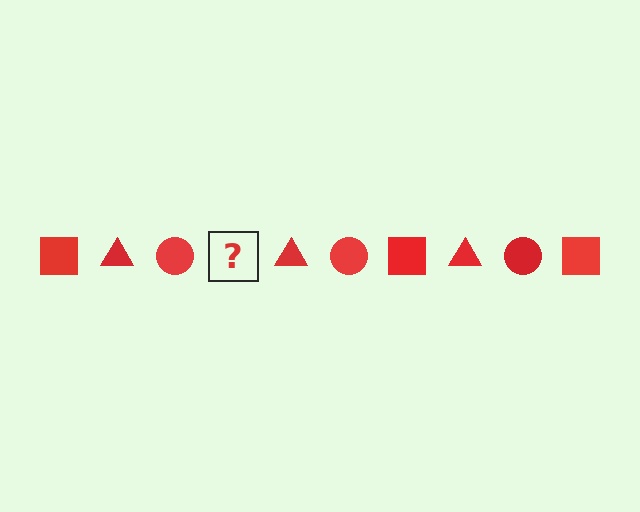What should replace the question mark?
The question mark should be replaced with a red square.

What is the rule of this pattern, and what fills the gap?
The rule is that the pattern cycles through square, triangle, circle shapes in red. The gap should be filled with a red square.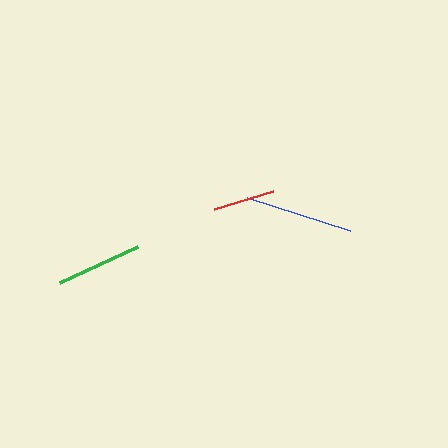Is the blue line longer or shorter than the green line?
The blue line is longer than the green line.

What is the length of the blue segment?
The blue segment is approximately 108 pixels long.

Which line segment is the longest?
The blue line is the longest at approximately 108 pixels.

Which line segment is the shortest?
The red line is the shortest at approximately 61 pixels.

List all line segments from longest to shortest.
From longest to shortest: blue, green, red.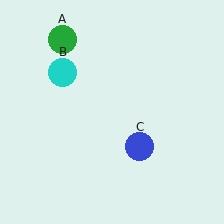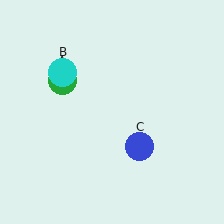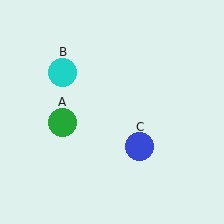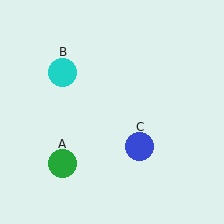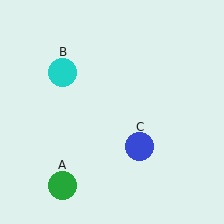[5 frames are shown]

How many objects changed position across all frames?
1 object changed position: green circle (object A).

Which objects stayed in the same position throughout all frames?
Cyan circle (object B) and blue circle (object C) remained stationary.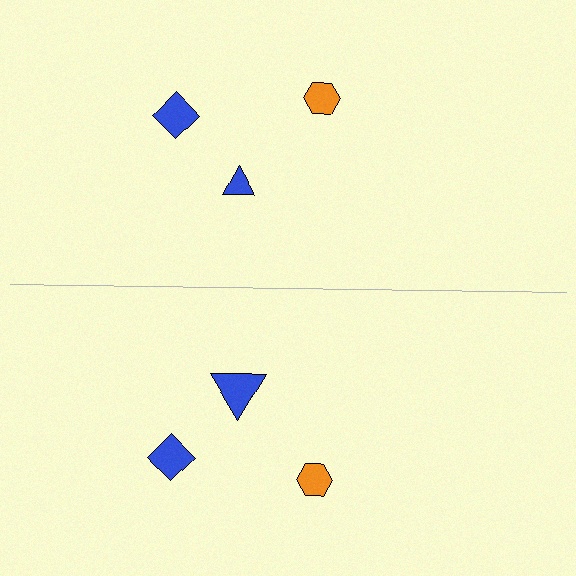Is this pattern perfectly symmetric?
No, the pattern is not perfectly symmetric. The blue triangle on the bottom side has a different size than its mirror counterpart.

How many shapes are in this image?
There are 6 shapes in this image.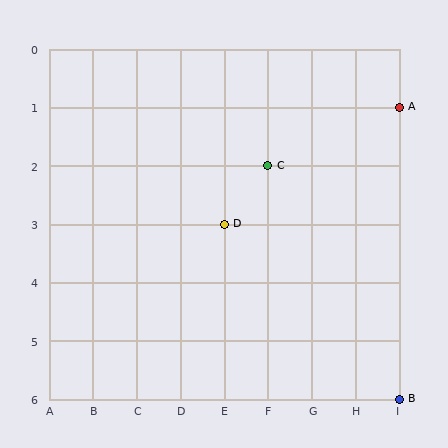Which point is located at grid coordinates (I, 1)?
Point A is at (I, 1).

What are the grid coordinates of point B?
Point B is at grid coordinates (I, 6).